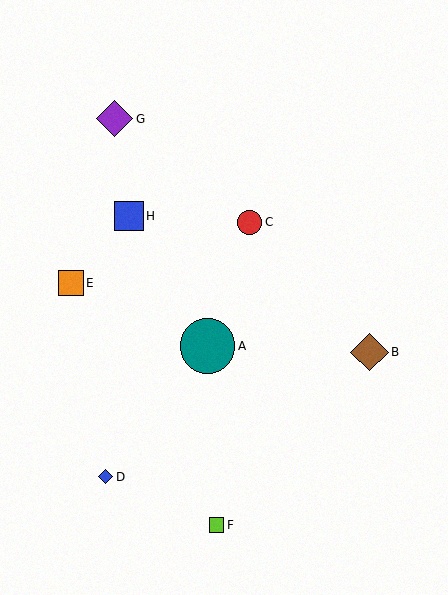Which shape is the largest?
The teal circle (labeled A) is the largest.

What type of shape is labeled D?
Shape D is a blue diamond.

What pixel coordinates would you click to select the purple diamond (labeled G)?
Click at (115, 119) to select the purple diamond G.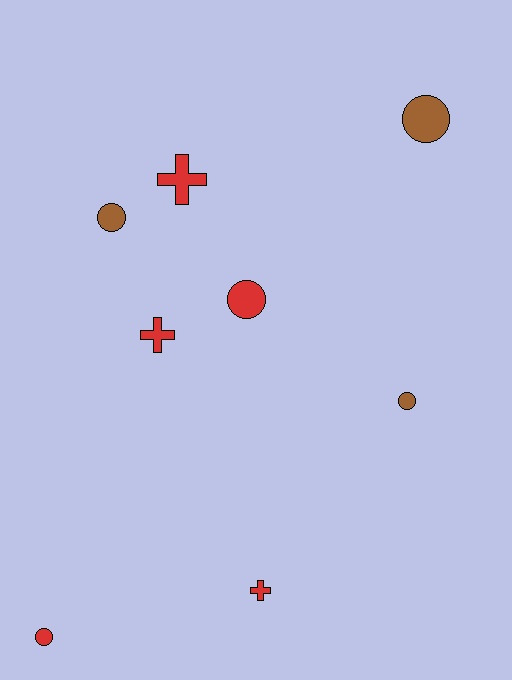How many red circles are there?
There are 2 red circles.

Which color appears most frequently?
Red, with 5 objects.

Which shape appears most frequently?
Circle, with 5 objects.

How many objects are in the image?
There are 8 objects.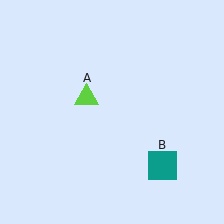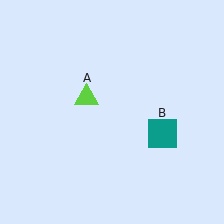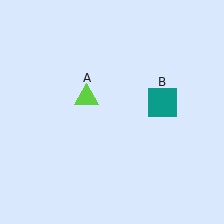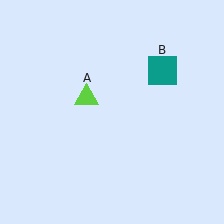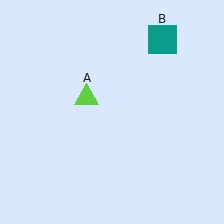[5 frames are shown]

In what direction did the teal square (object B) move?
The teal square (object B) moved up.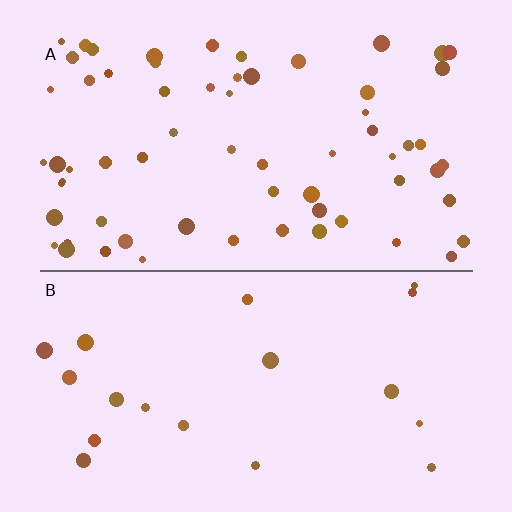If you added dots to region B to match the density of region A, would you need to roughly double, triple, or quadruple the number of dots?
Approximately triple.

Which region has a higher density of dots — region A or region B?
A (the top).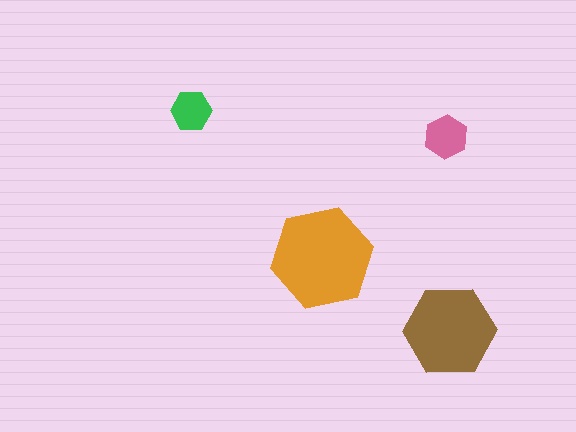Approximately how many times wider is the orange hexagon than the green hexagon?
About 2.5 times wider.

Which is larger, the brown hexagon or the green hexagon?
The brown one.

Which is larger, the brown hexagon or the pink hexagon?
The brown one.